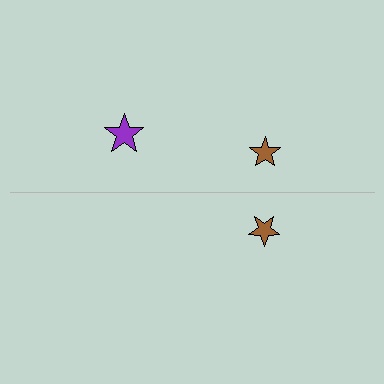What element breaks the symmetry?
A purple star is missing from the bottom side.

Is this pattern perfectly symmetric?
No, the pattern is not perfectly symmetric. A purple star is missing from the bottom side.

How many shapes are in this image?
There are 3 shapes in this image.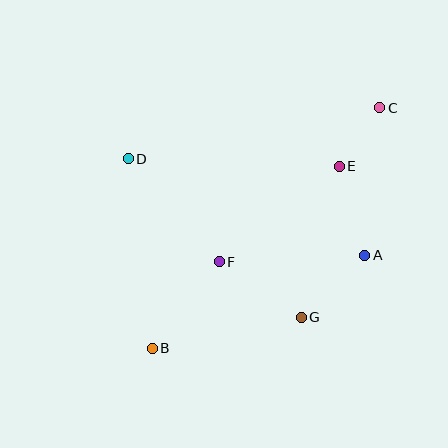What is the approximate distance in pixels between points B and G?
The distance between B and G is approximately 152 pixels.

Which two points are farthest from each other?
Points B and C are farthest from each other.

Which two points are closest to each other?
Points C and E are closest to each other.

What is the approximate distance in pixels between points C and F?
The distance between C and F is approximately 222 pixels.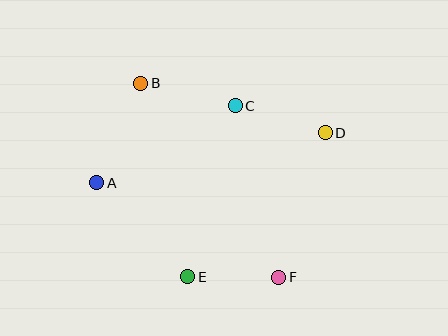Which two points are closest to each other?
Points E and F are closest to each other.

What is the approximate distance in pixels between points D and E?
The distance between D and E is approximately 199 pixels.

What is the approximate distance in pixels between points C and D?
The distance between C and D is approximately 94 pixels.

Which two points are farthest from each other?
Points B and F are farthest from each other.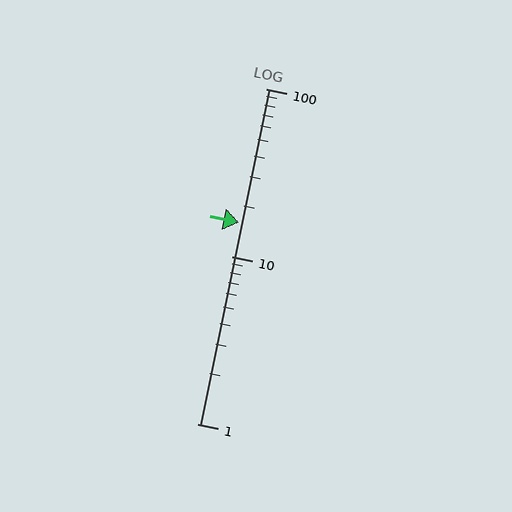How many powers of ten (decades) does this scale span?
The scale spans 2 decades, from 1 to 100.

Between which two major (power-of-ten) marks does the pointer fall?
The pointer is between 10 and 100.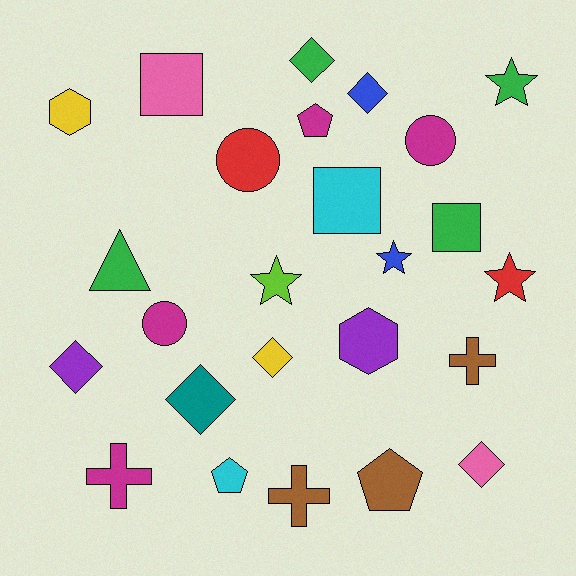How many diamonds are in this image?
There are 6 diamonds.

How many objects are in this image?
There are 25 objects.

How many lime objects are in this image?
There is 1 lime object.